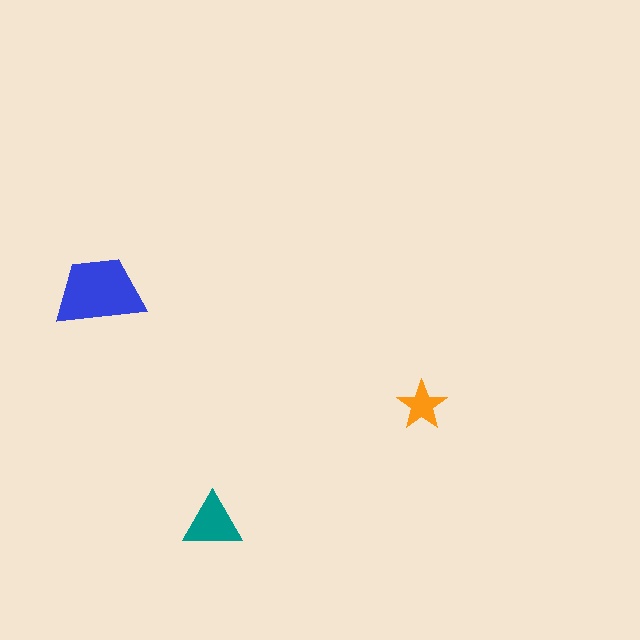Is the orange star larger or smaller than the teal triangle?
Smaller.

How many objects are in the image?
There are 3 objects in the image.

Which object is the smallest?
The orange star.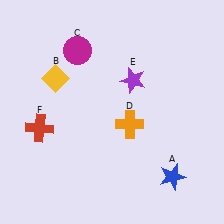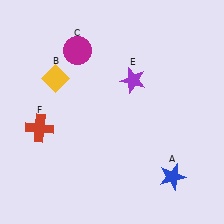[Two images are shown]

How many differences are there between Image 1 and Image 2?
There is 1 difference between the two images.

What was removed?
The orange cross (D) was removed in Image 2.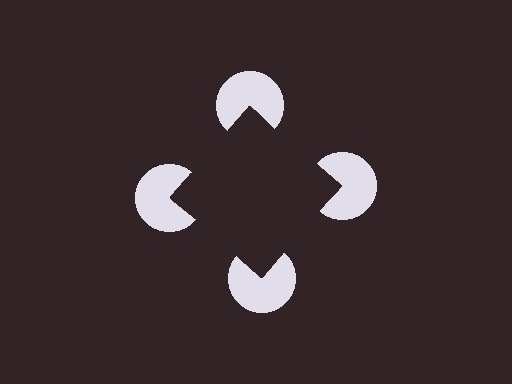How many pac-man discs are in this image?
There are 4 — one at each vertex of the illusory square.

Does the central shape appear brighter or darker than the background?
It typically appears slightly darker than the background, even though no actual brightness change is drawn.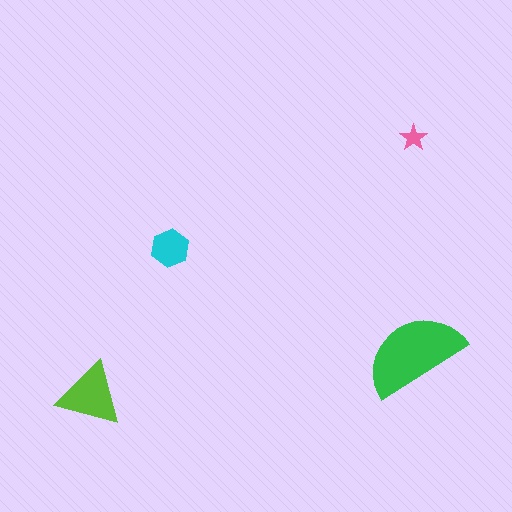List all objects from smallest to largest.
The pink star, the cyan hexagon, the lime triangle, the green semicircle.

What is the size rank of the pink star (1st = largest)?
4th.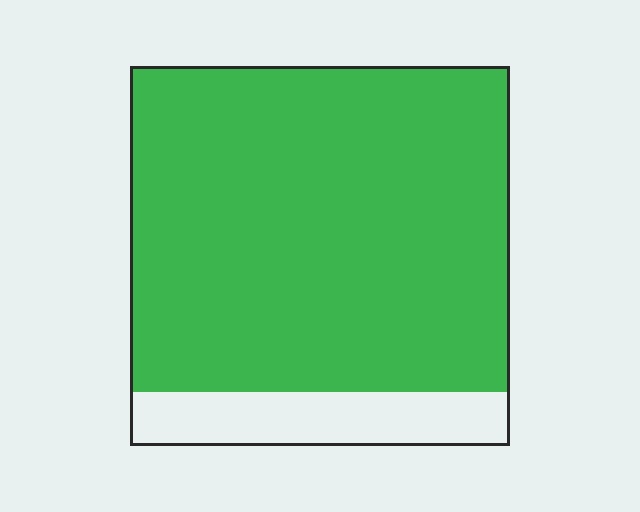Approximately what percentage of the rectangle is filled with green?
Approximately 85%.